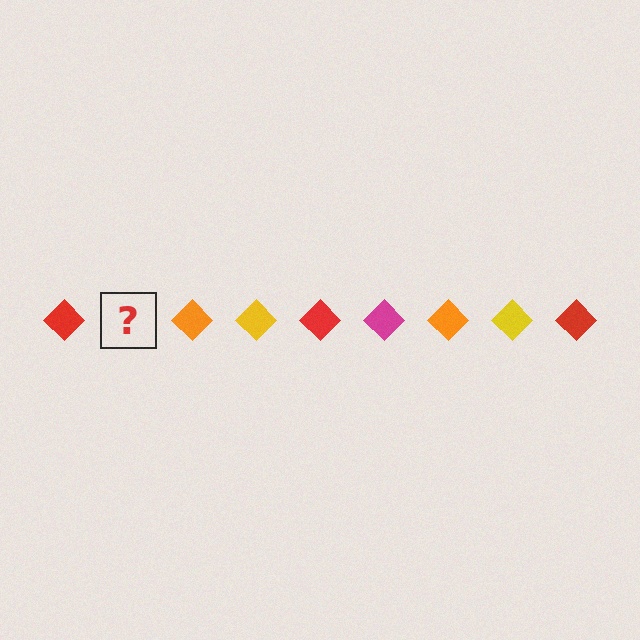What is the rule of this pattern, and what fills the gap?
The rule is that the pattern cycles through red, magenta, orange, yellow diamonds. The gap should be filled with a magenta diamond.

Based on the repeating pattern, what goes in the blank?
The blank should be a magenta diamond.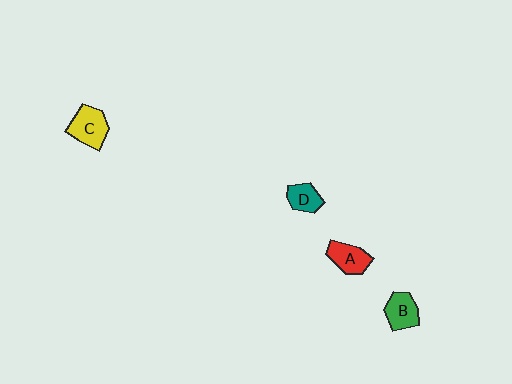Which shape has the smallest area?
Shape D (teal).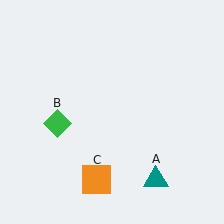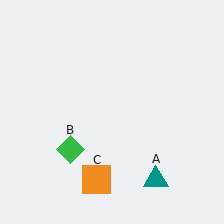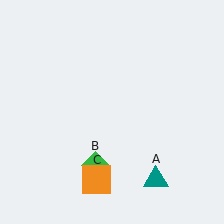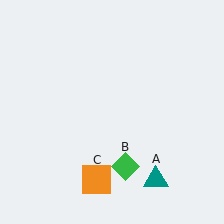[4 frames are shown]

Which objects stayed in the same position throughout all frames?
Teal triangle (object A) and orange square (object C) remained stationary.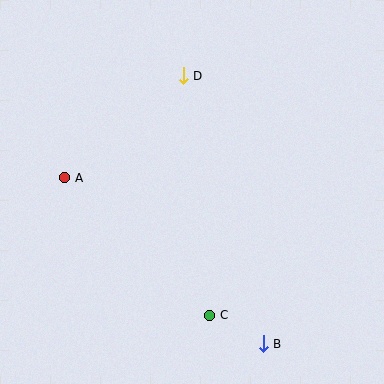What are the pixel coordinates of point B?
Point B is at (263, 344).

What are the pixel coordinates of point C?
Point C is at (210, 315).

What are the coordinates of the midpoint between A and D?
The midpoint between A and D is at (124, 127).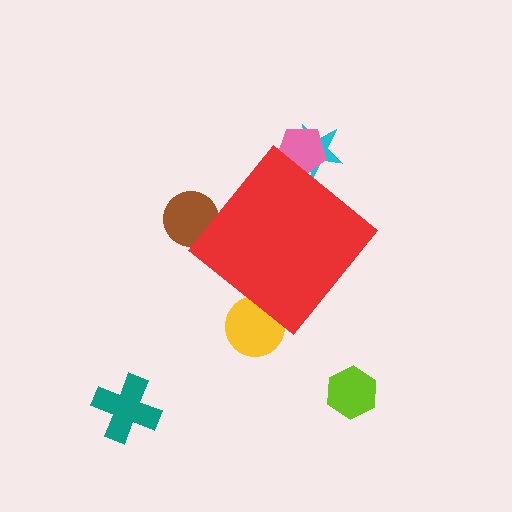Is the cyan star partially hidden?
Yes, the cyan star is partially hidden behind the red diamond.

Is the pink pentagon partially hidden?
Yes, the pink pentagon is partially hidden behind the red diamond.